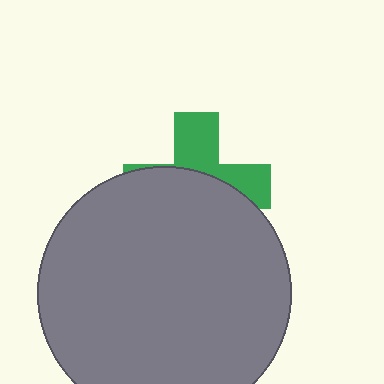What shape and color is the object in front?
The object in front is a gray circle.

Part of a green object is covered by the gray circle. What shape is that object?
It is a cross.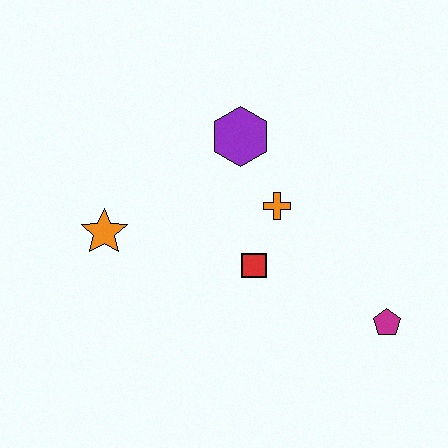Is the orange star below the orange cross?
Yes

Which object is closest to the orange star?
The red square is closest to the orange star.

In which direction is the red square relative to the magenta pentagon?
The red square is to the left of the magenta pentagon.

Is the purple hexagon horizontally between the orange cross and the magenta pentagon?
No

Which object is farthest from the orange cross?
The orange star is farthest from the orange cross.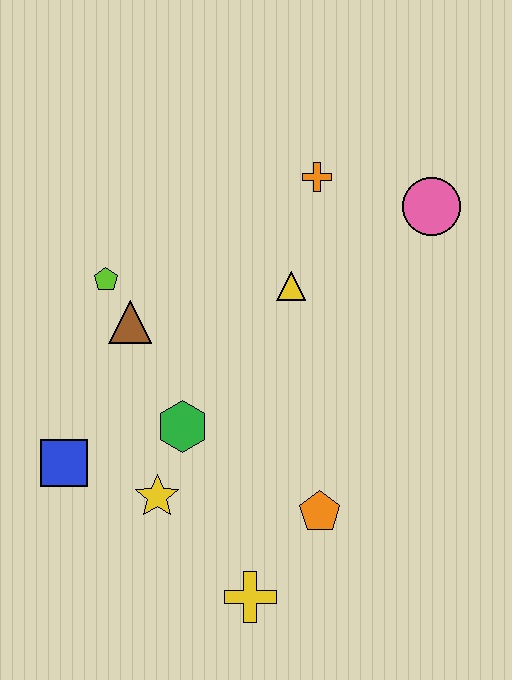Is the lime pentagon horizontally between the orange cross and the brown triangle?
No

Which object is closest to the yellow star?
The green hexagon is closest to the yellow star.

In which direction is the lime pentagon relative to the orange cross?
The lime pentagon is to the left of the orange cross.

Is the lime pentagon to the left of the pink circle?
Yes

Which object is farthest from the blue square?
The pink circle is farthest from the blue square.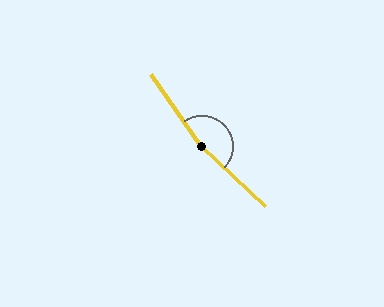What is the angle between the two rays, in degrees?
Approximately 168 degrees.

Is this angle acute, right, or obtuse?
It is obtuse.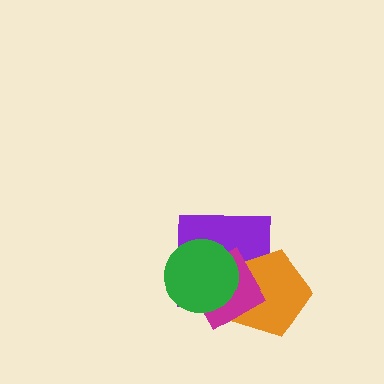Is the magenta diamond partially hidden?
Yes, it is partially covered by another shape.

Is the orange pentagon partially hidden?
Yes, it is partially covered by another shape.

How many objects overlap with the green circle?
3 objects overlap with the green circle.